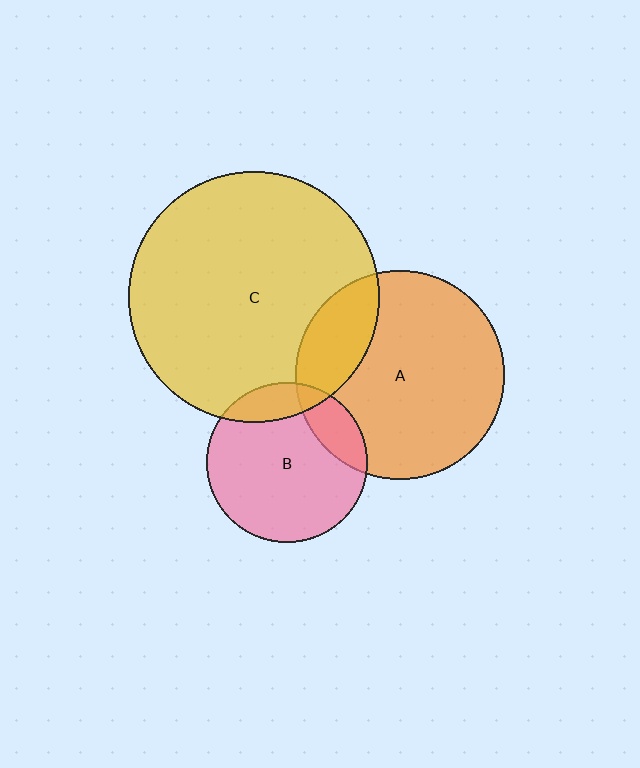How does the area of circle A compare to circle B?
Approximately 1.7 times.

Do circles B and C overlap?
Yes.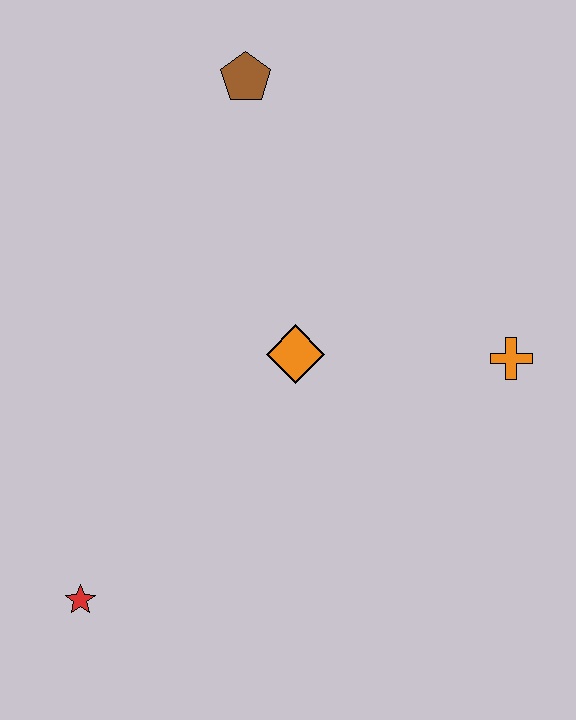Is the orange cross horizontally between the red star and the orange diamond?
No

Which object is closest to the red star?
The orange diamond is closest to the red star.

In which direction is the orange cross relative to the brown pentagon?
The orange cross is below the brown pentagon.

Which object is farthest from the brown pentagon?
The red star is farthest from the brown pentagon.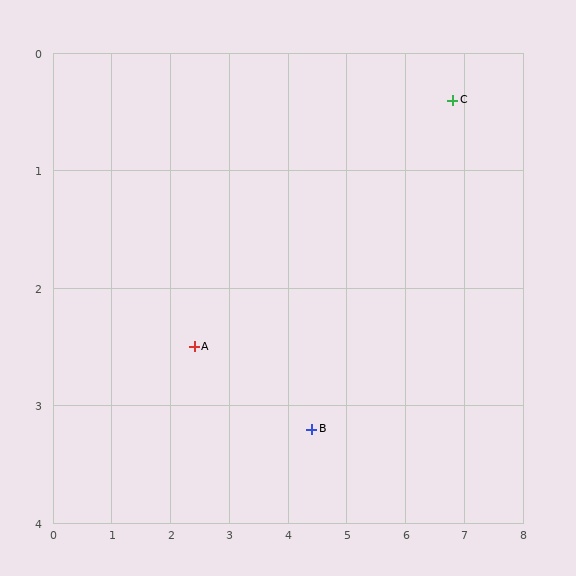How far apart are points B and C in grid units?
Points B and C are about 3.7 grid units apart.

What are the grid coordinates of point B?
Point B is at approximately (4.4, 3.2).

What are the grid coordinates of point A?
Point A is at approximately (2.4, 2.5).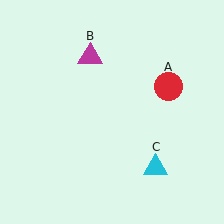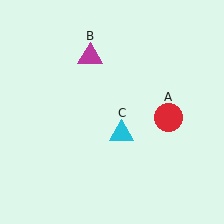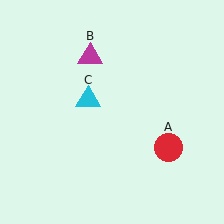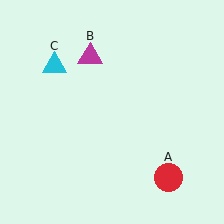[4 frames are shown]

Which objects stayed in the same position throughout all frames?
Magenta triangle (object B) remained stationary.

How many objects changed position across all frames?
2 objects changed position: red circle (object A), cyan triangle (object C).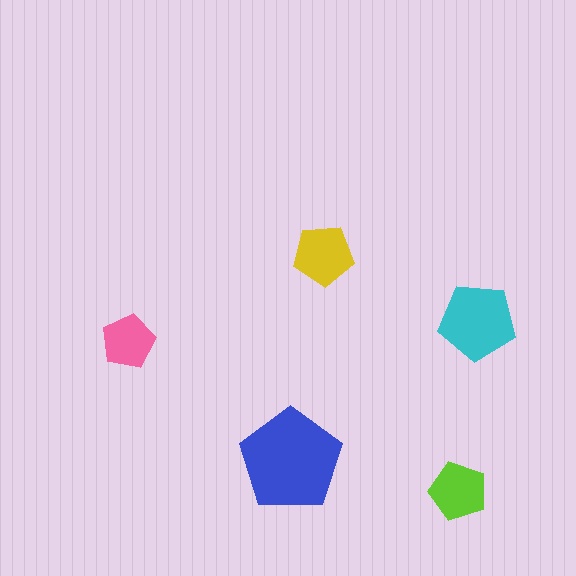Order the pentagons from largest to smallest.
the blue one, the cyan one, the yellow one, the lime one, the pink one.